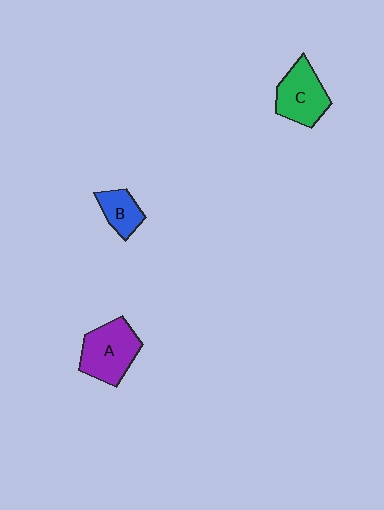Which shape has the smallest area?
Shape B (blue).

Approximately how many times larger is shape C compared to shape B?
Approximately 1.7 times.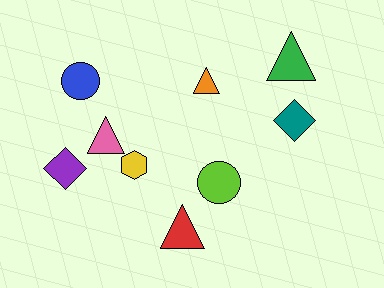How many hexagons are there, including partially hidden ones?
There is 1 hexagon.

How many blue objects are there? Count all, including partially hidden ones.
There is 1 blue object.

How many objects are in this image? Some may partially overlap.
There are 9 objects.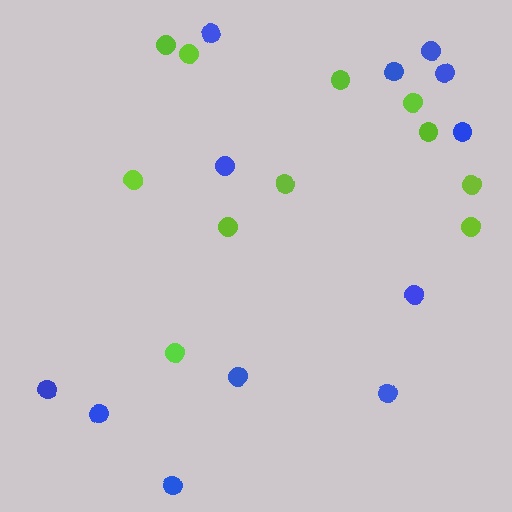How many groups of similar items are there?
There are 2 groups: one group of lime circles (11) and one group of blue circles (12).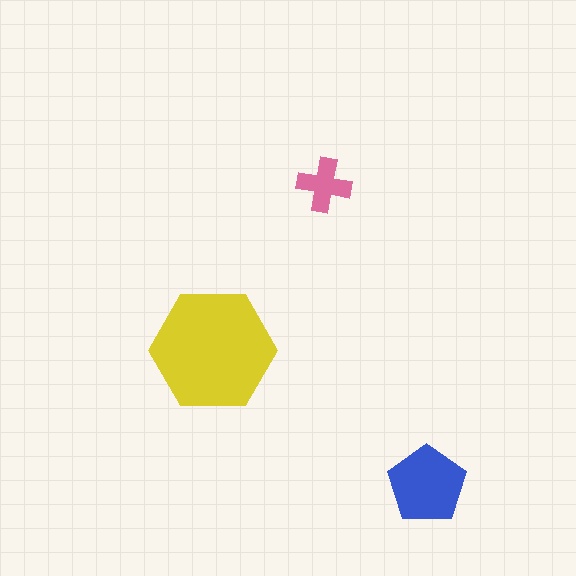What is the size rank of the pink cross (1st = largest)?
3rd.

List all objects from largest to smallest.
The yellow hexagon, the blue pentagon, the pink cross.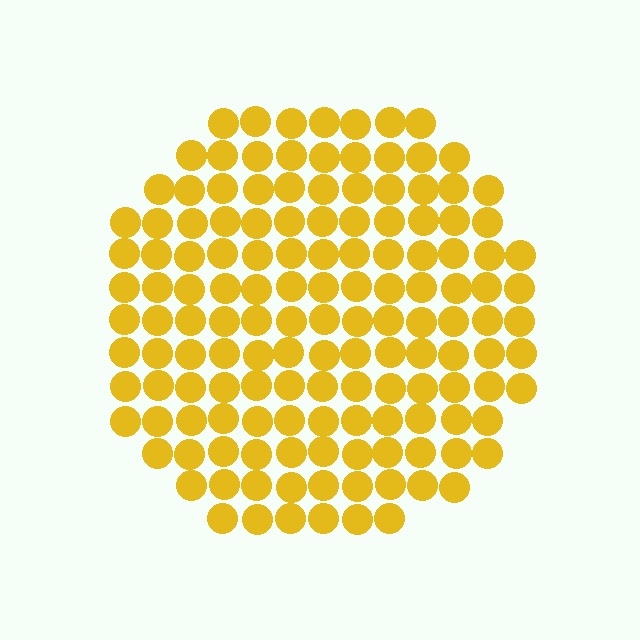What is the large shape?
The large shape is a circle.